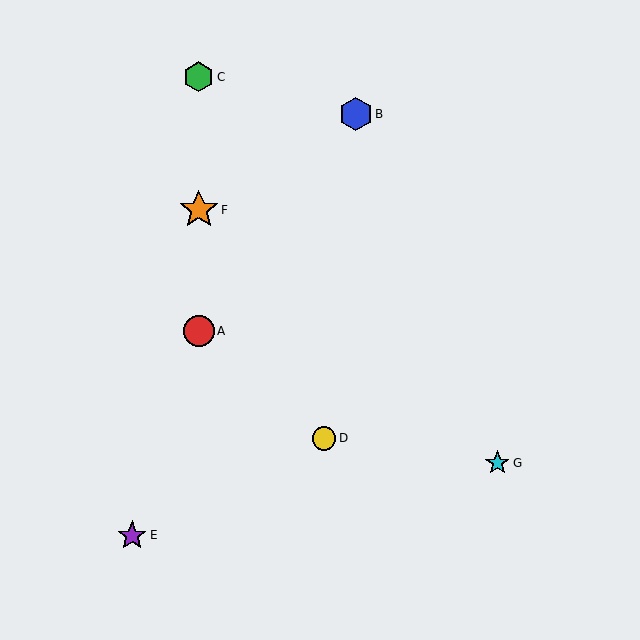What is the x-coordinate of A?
Object A is at x≈199.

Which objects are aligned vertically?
Objects A, C, F are aligned vertically.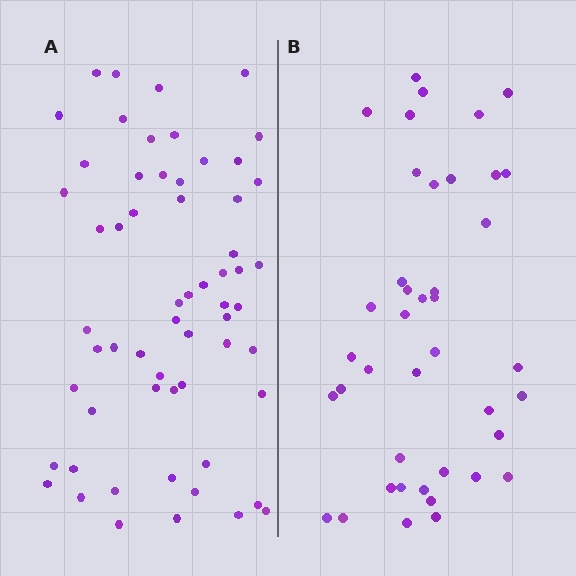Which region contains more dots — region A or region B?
Region A (the left region) has more dots.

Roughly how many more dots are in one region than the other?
Region A has approximately 20 more dots than region B.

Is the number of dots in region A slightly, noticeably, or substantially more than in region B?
Region A has substantially more. The ratio is roughly 1.5 to 1.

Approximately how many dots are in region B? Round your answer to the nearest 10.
About 40 dots. (The exact count is 41, which rounds to 40.)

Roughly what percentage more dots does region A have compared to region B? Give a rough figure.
About 45% more.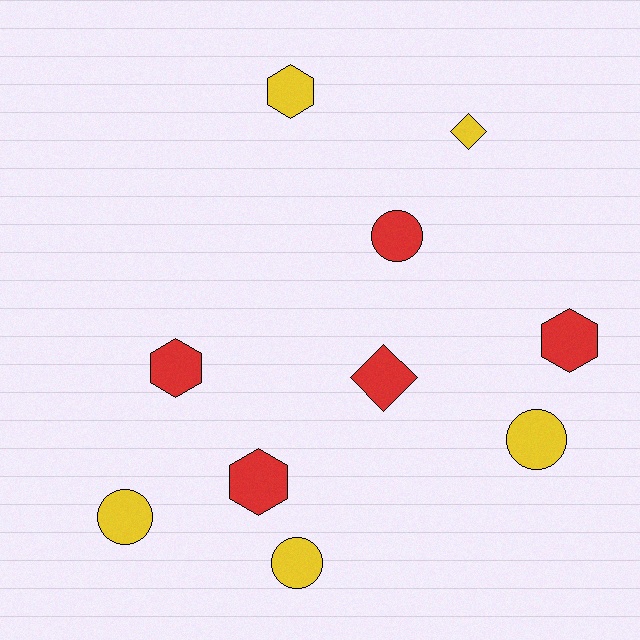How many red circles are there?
There is 1 red circle.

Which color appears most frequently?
Yellow, with 5 objects.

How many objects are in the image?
There are 10 objects.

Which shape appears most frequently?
Circle, with 4 objects.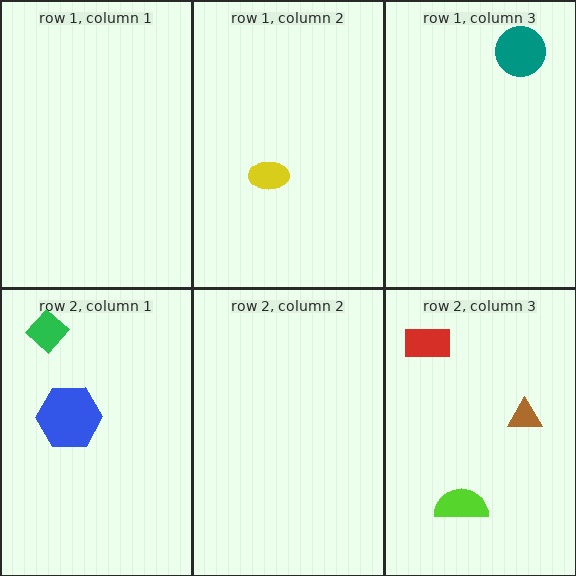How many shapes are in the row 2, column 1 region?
2.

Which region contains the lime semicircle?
The row 2, column 3 region.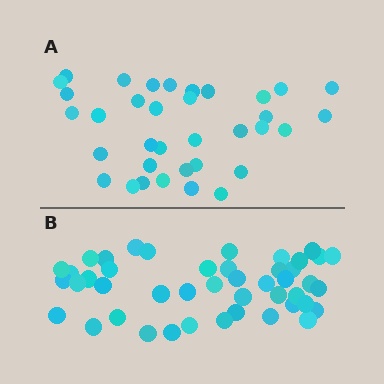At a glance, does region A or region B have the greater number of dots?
Region B (the bottom region) has more dots.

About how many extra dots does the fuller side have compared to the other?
Region B has roughly 10 or so more dots than region A.